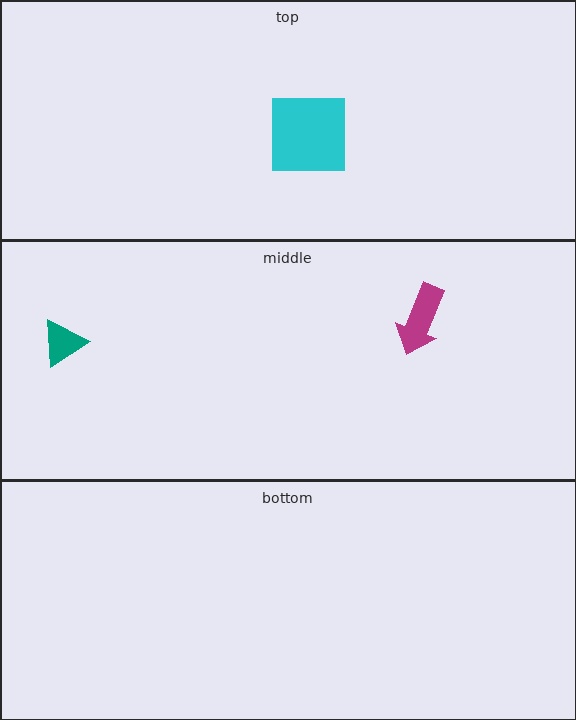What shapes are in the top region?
The cyan square.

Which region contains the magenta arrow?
The middle region.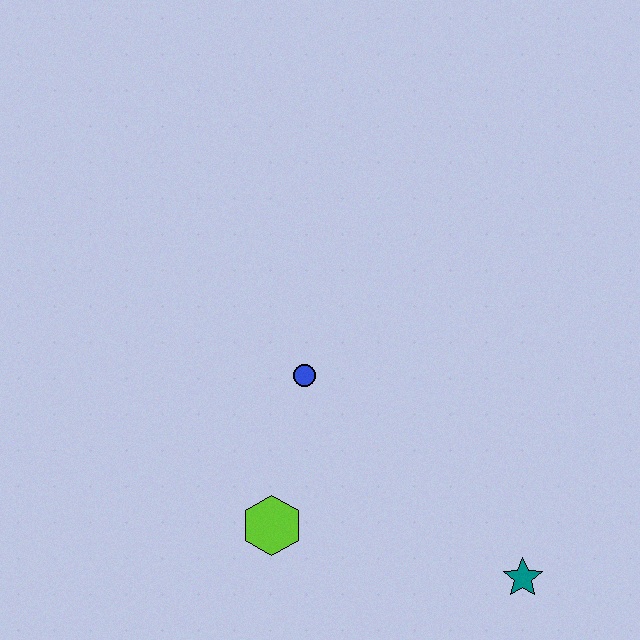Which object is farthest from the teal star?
The blue circle is farthest from the teal star.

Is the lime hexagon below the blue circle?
Yes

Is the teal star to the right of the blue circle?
Yes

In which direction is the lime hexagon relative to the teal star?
The lime hexagon is to the left of the teal star.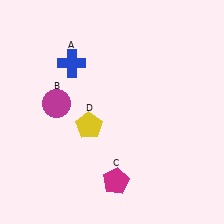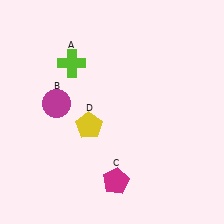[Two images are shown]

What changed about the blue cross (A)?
In Image 1, A is blue. In Image 2, it changed to lime.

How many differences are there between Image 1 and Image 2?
There is 1 difference between the two images.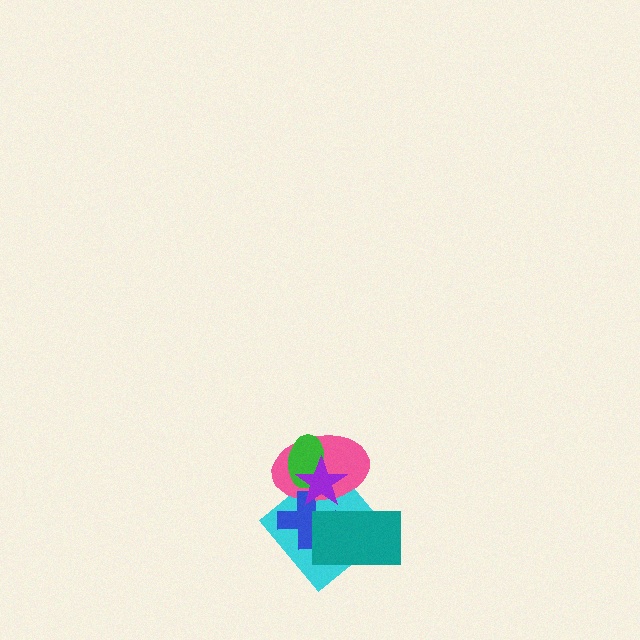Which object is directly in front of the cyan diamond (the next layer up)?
The pink ellipse is directly in front of the cyan diamond.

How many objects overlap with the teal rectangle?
3 objects overlap with the teal rectangle.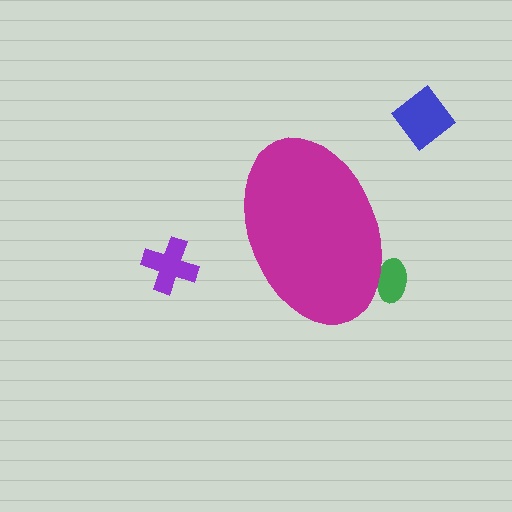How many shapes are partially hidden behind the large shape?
1 shape is partially hidden.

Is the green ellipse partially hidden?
Yes, the green ellipse is partially hidden behind the magenta ellipse.